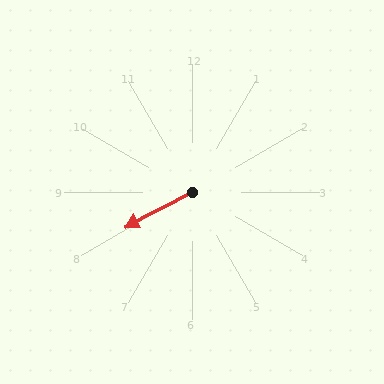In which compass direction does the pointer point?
Southwest.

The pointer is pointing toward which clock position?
Roughly 8 o'clock.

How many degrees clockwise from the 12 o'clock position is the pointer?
Approximately 243 degrees.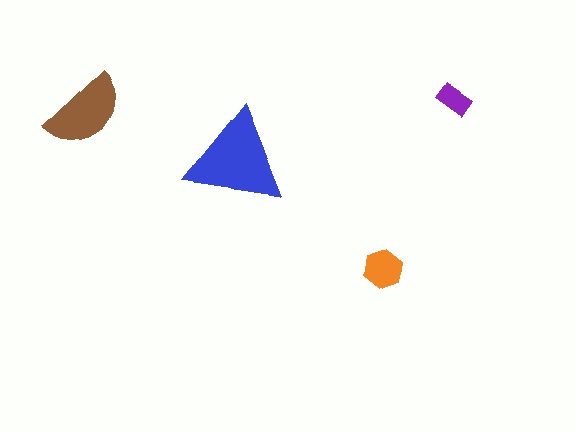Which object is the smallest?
The purple rectangle.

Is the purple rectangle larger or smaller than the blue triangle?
Smaller.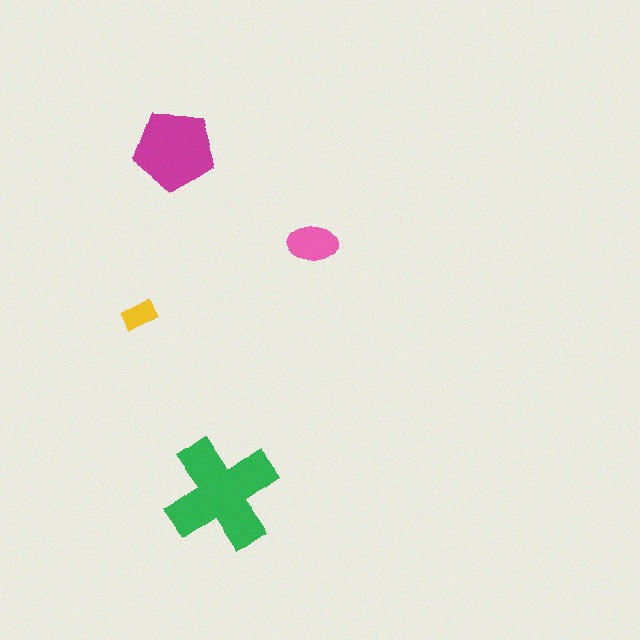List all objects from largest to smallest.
The green cross, the magenta pentagon, the pink ellipse, the yellow rectangle.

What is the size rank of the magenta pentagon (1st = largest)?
2nd.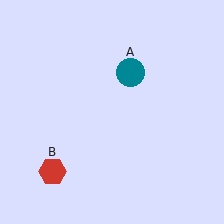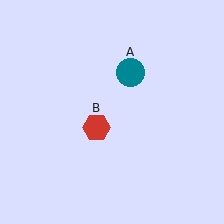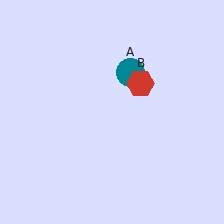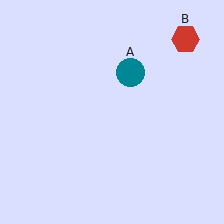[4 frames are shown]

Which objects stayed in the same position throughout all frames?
Teal circle (object A) remained stationary.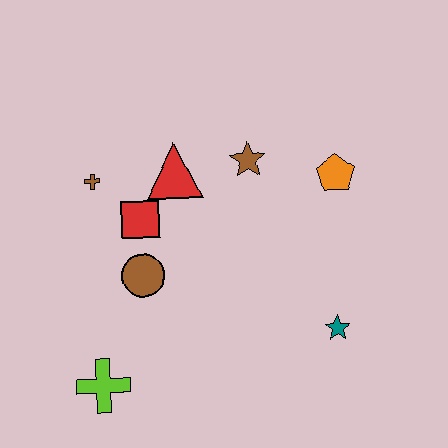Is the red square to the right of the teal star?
No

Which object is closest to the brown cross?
The red square is closest to the brown cross.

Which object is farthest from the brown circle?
The orange pentagon is farthest from the brown circle.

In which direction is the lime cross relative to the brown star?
The lime cross is below the brown star.